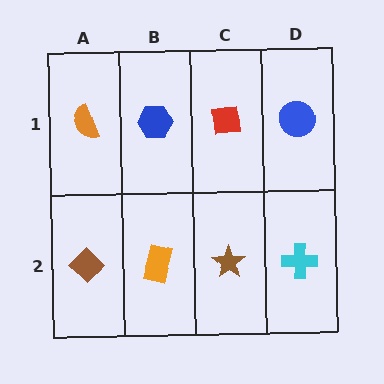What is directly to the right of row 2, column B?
A brown star.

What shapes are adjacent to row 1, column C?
A brown star (row 2, column C), a blue hexagon (row 1, column B), a blue circle (row 1, column D).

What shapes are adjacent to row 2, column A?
An orange semicircle (row 1, column A), an orange rectangle (row 2, column B).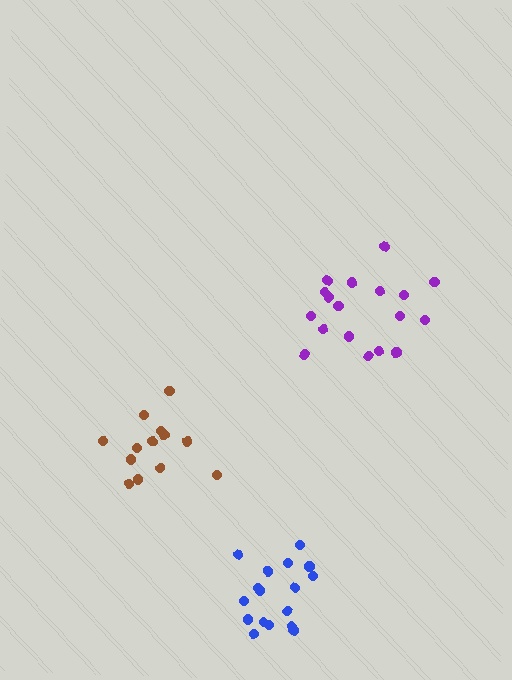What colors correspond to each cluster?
The clusters are colored: brown, blue, purple.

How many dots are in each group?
Group 1: 13 dots, Group 2: 17 dots, Group 3: 18 dots (48 total).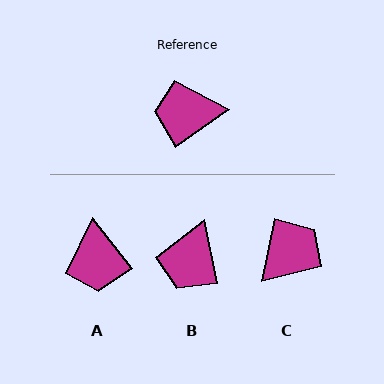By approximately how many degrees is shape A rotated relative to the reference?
Approximately 93 degrees counter-clockwise.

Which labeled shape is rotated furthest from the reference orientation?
C, about 137 degrees away.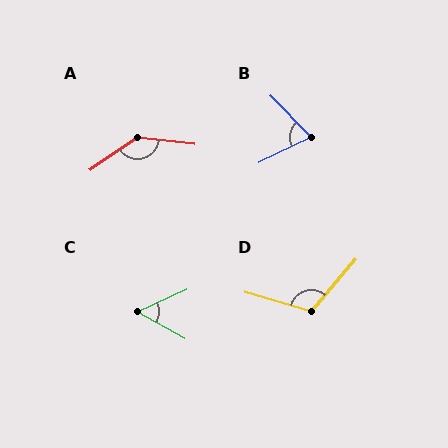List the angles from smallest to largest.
C (53°), B (72°), D (113°), A (139°).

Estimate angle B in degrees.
Approximately 72 degrees.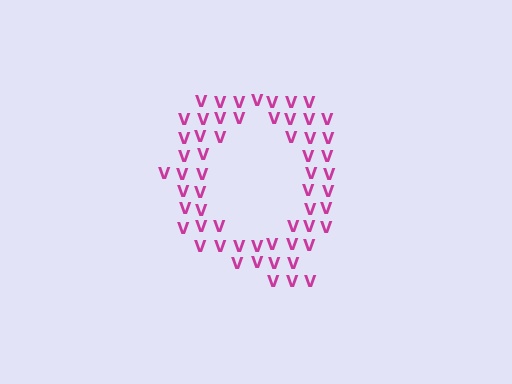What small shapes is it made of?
It is made of small letter V's.